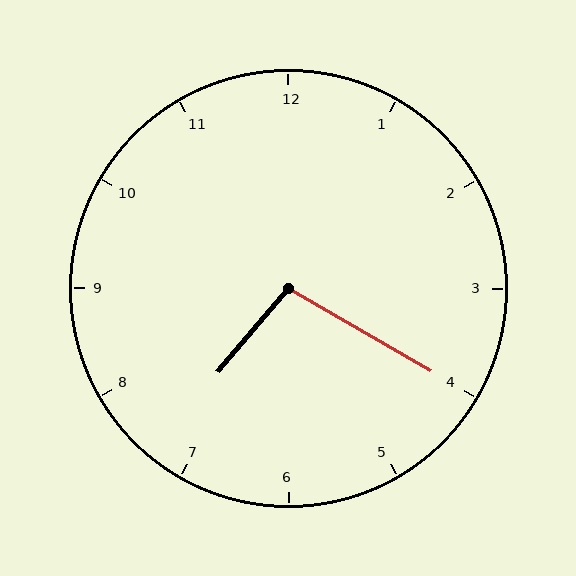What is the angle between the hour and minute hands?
Approximately 100 degrees.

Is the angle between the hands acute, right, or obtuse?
It is obtuse.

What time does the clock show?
7:20.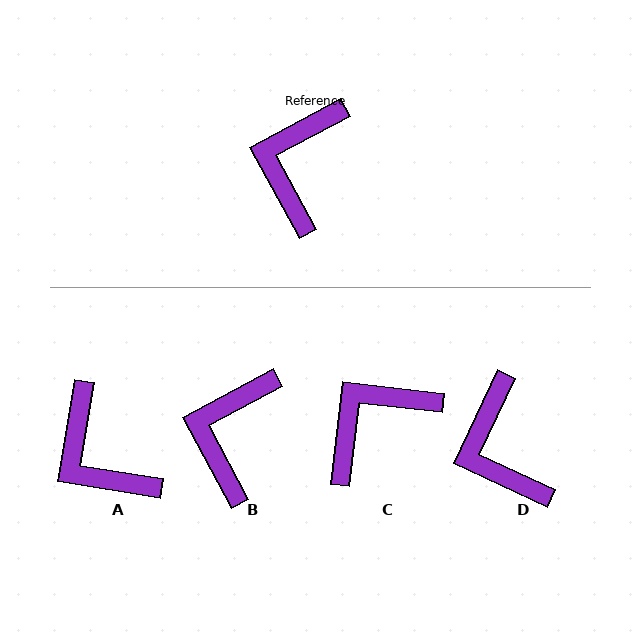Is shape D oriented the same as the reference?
No, it is off by about 36 degrees.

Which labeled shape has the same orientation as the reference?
B.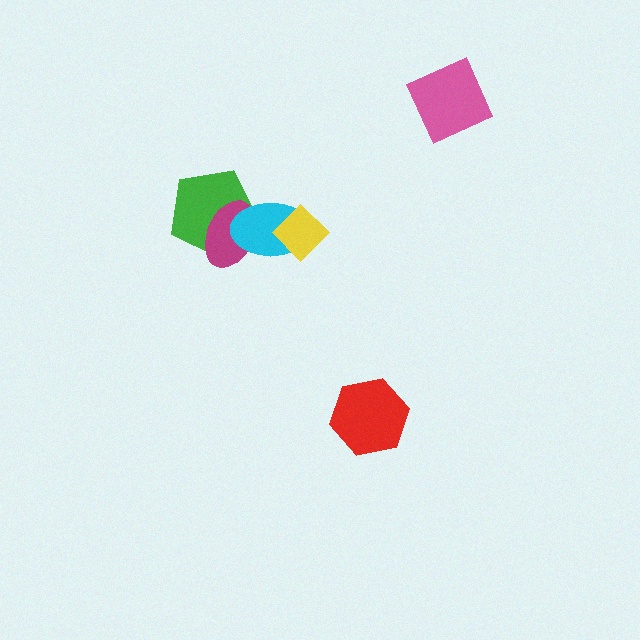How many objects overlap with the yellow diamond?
1 object overlaps with the yellow diamond.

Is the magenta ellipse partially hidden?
Yes, it is partially covered by another shape.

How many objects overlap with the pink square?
0 objects overlap with the pink square.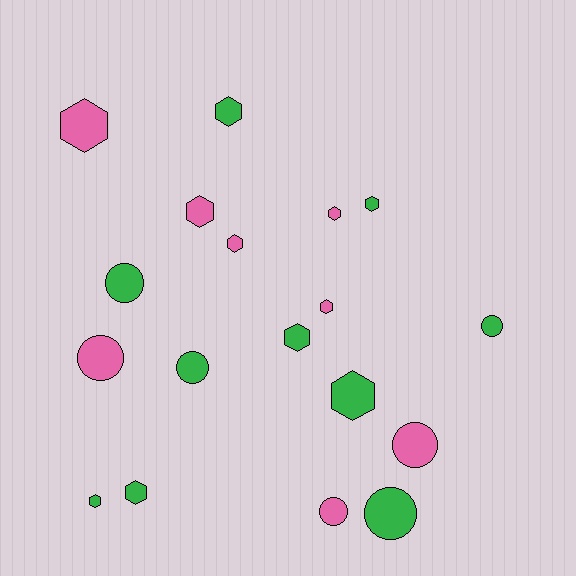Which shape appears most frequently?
Hexagon, with 11 objects.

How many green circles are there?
There are 4 green circles.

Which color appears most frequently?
Green, with 10 objects.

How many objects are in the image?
There are 18 objects.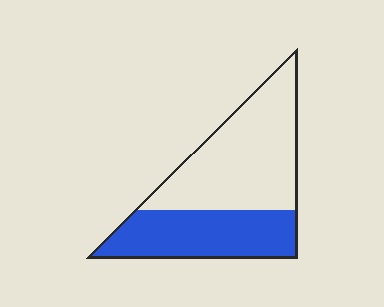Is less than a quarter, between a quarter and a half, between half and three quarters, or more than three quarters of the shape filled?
Between a quarter and a half.